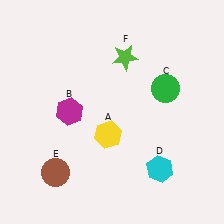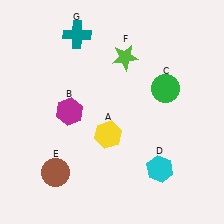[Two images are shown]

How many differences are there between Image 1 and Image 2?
There is 1 difference between the two images.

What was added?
A teal cross (G) was added in Image 2.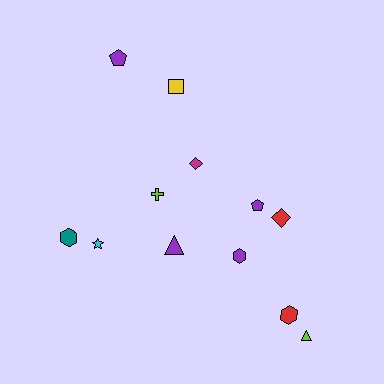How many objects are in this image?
There are 12 objects.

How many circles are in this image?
There are no circles.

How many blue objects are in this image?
There are no blue objects.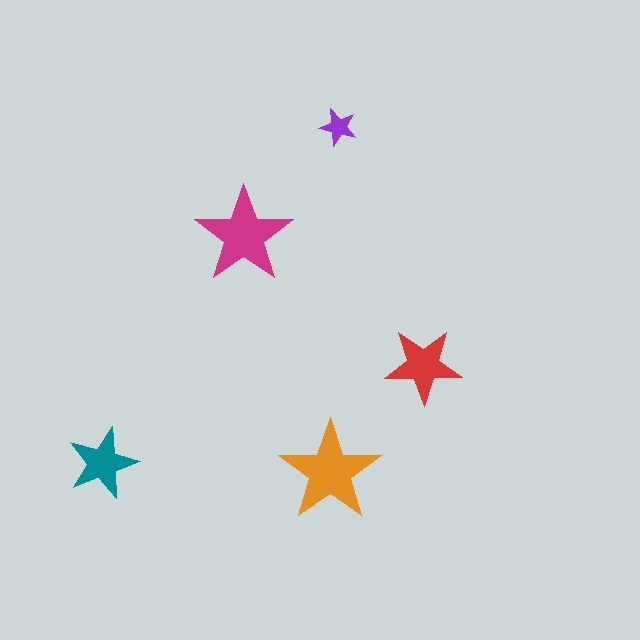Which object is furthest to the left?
The teal star is leftmost.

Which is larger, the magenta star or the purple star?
The magenta one.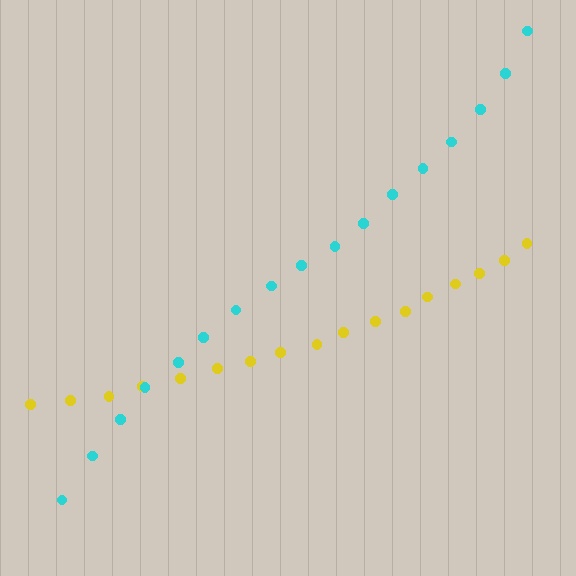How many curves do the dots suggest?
There are 2 distinct paths.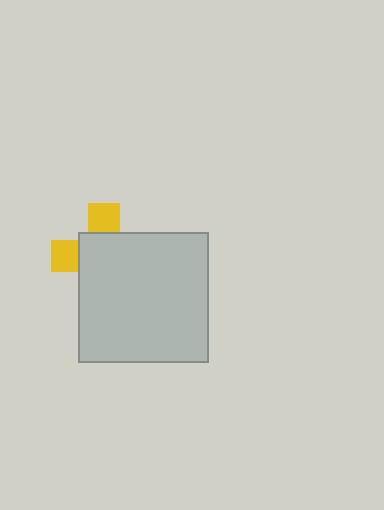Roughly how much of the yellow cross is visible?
A small part of it is visible (roughly 30%).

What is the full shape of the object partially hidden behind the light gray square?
The partially hidden object is a yellow cross.